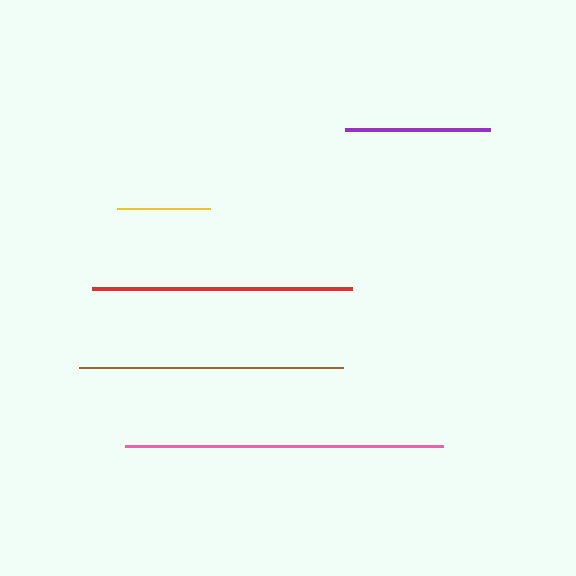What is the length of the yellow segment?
The yellow segment is approximately 94 pixels long.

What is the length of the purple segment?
The purple segment is approximately 145 pixels long.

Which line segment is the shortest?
The yellow line is the shortest at approximately 94 pixels.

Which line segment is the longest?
The pink line is the longest at approximately 318 pixels.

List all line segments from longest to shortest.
From longest to shortest: pink, brown, red, purple, yellow.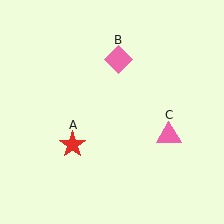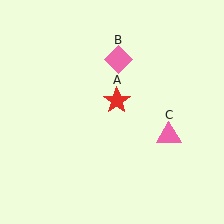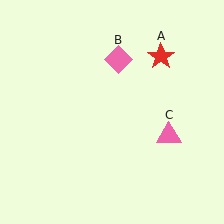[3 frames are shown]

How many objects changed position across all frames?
1 object changed position: red star (object A).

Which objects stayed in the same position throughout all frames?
Pink diamond (object B) and pink triangle (object C) remained stationary.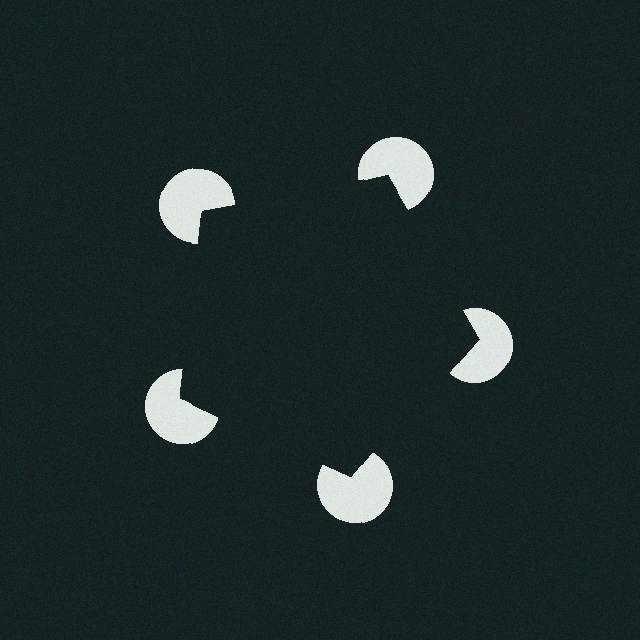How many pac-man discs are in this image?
There are 5 — one at each vertex of the illusory pentagon.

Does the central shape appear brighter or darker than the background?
It typically appears slightly darker than the background, even though no actual brightness change is drawn.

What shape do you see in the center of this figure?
An illusory pentagon — its edges are inferred from the aligned wedge cuts in the pac-man discs, not physically drawn.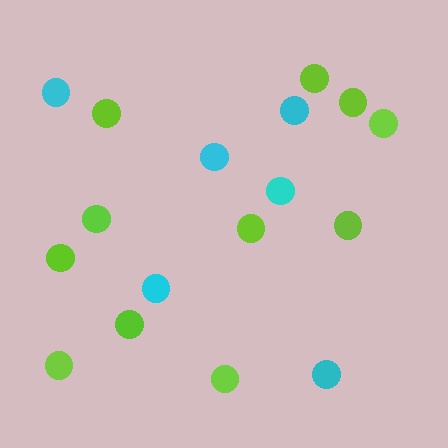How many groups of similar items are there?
There are 2 groups: one group of lime circles (11) and one group of cyan circles (6).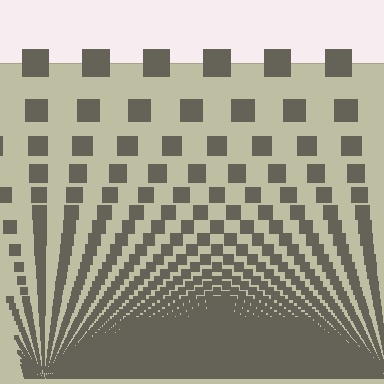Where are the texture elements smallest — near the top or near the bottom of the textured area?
Near the bottom.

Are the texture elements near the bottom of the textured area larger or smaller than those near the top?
Smaller. The gradient is inverted — elements near the bottom are smaller and denser.